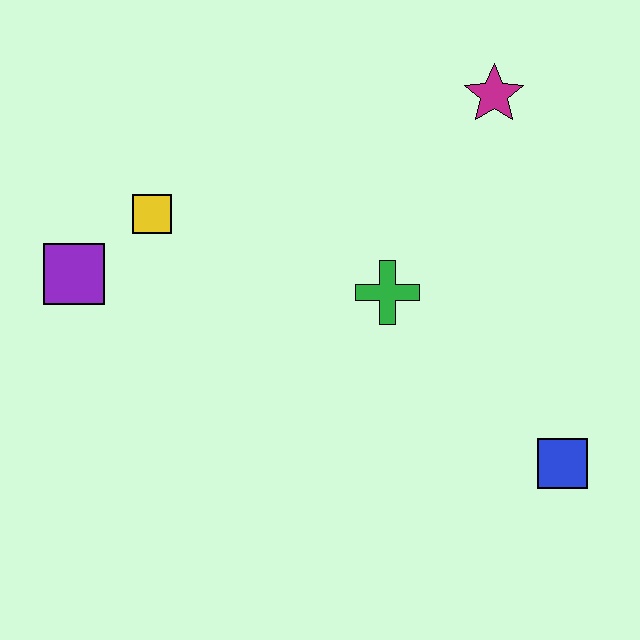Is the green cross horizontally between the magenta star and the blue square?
No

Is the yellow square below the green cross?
No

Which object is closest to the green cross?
The magenta star is closest to the green cross.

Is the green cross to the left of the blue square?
Yes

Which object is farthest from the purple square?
The blue square is farthest from the purple square.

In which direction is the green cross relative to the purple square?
The green cross is to the right of the purple square.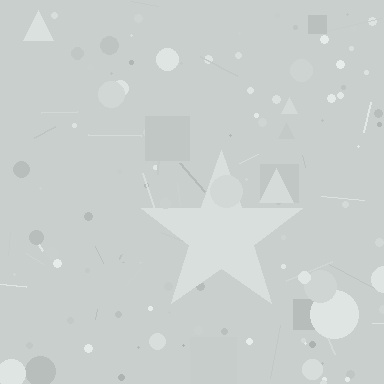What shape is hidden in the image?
A star is hidden in the image.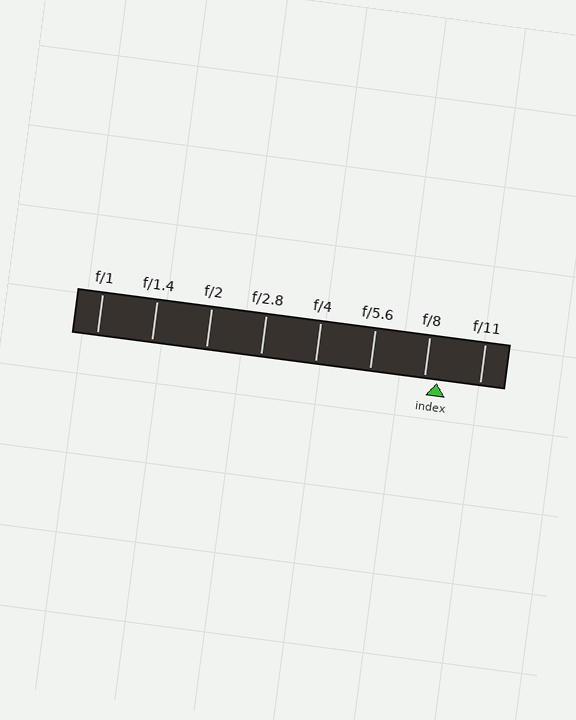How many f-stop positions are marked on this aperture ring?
There are 8 f-stop positions marked.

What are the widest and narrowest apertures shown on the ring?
The widest aperture shown is f/1 and the narrowest is f/11.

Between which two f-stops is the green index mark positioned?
The index mark is between f/8 and f/11.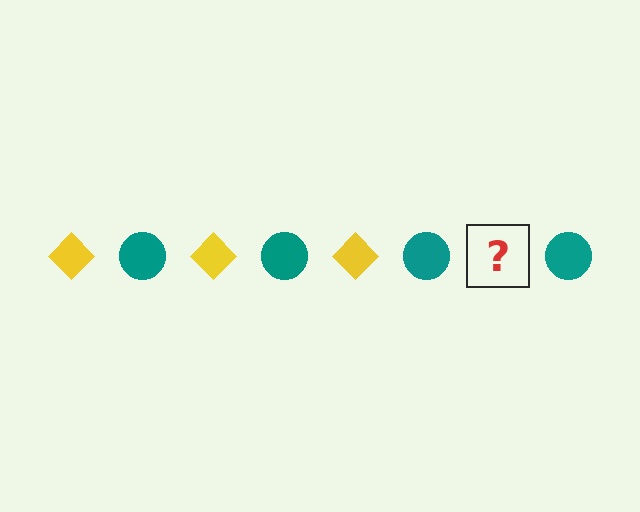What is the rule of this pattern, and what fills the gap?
The rule is that the pattern alternates between yellow diamond and teal circle. The gap should be filled with a yellow diamond.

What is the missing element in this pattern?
The missing element is a yellow diamond.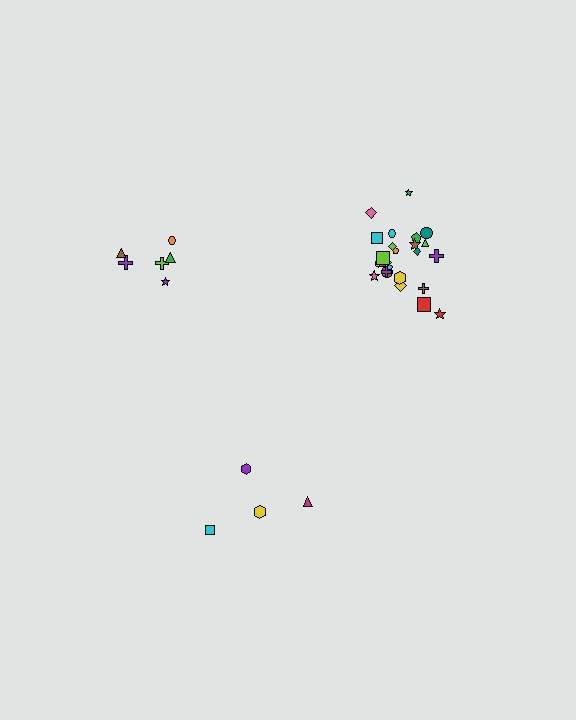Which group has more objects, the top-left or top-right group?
The top-right group.